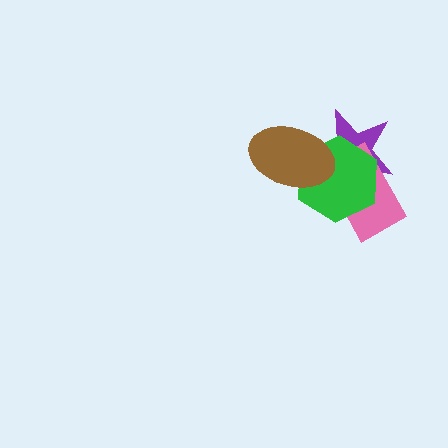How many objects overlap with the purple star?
3 objects overlap with the purple star.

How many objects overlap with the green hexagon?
3 objects overlap with the green hexagon.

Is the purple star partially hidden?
Yes, it is partially covered by another shape.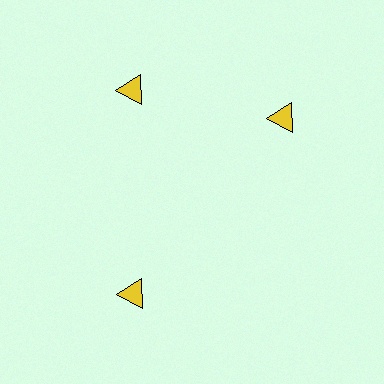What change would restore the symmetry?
The symmetry would be restored by rotating it back into even spacing with its neighbors so that all 3 triangles sit at equal angles and equal distance from the center.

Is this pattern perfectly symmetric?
No. The 3 yellow triangles are arranged in a ring, but one element near the 3 o'clock position is rotated out of alignment along the ring, breaking the 3-fold rotational symmetry.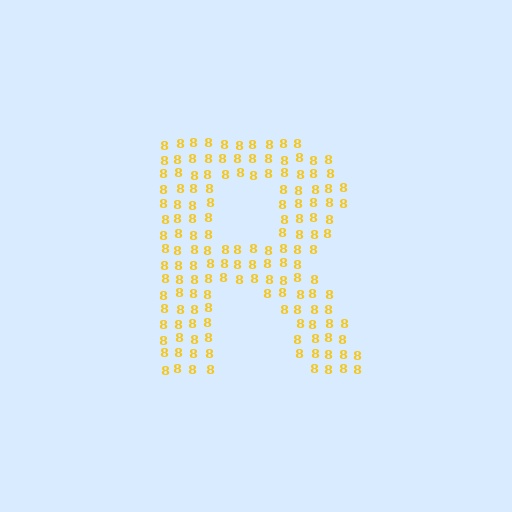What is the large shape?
The large shape is the letter R.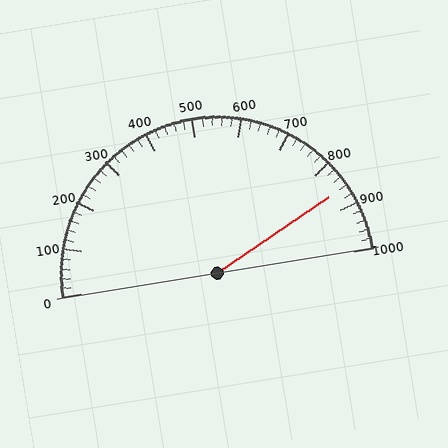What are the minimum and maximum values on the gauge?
The gauge ranges from 0 to 1000.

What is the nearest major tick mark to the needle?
The nearest major tick mark is 900.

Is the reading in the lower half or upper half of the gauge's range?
The reading is in the upper half of the range (0 to 1000).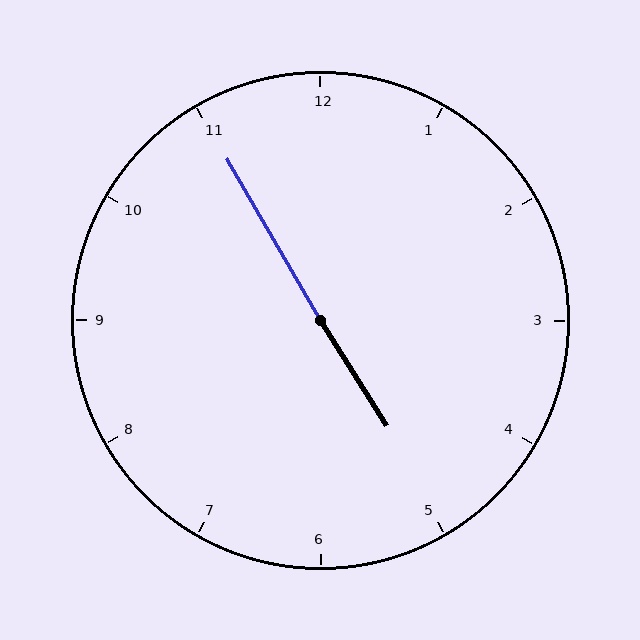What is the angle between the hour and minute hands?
Approximately 178 degrees.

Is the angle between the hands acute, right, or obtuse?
It is obtuse.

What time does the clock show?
4:55.